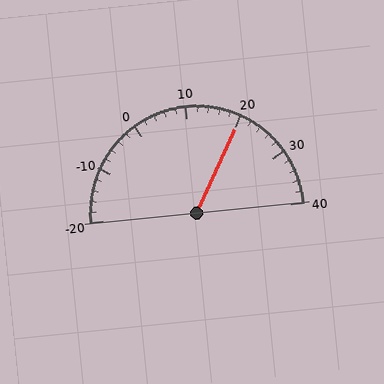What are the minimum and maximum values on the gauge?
The gauge ranges from -20 to 40.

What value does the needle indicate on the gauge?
The needle indicates approximately 20.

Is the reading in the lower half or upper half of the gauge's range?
The reading is in the upper half of the range (-20 to 40).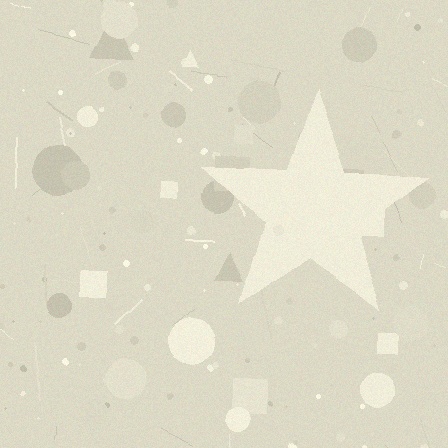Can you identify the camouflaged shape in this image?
The camouflaged shape is a star.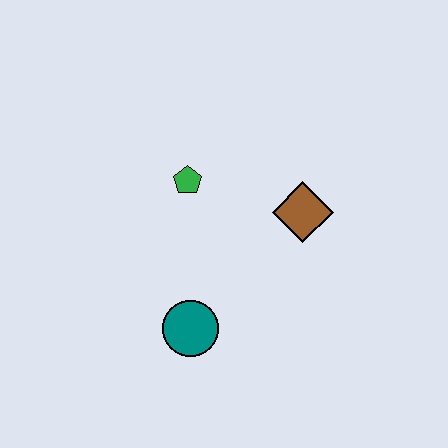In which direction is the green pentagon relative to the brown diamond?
The green pentagon is to the left of the brown diamond.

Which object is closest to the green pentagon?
The brown diamond is closest to the green pentagon.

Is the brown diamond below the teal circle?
No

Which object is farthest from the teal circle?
The brown diamond is farthest from the teal circle.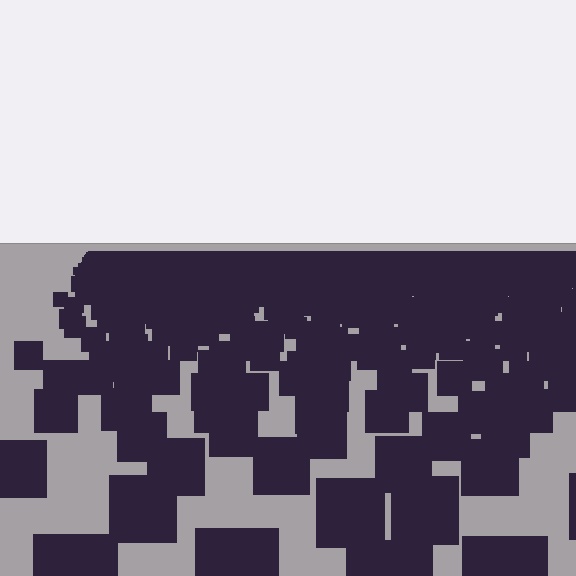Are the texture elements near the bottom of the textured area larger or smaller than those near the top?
Larger. Near the bottom, elements are closer to the viewer and appear at a bigger on-screen size.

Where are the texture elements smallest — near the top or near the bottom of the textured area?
Near the top.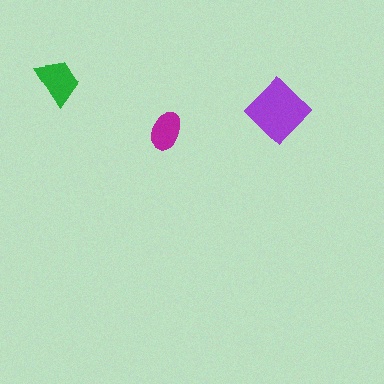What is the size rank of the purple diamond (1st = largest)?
1st.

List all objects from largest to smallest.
The purple diamond, the green trapezoid, the magenta ellipse.